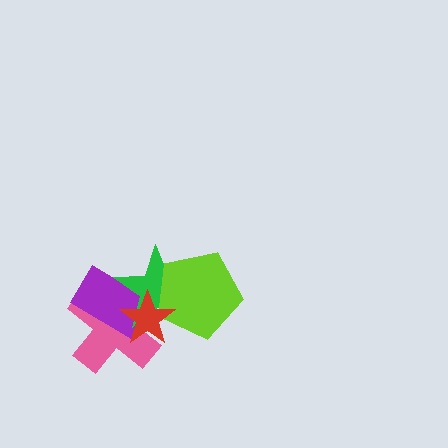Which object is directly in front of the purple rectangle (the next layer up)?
The green star is directly in front of the purple rectangle.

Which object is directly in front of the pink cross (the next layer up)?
The purple rectangle is directly in front of the pink cross.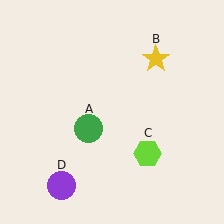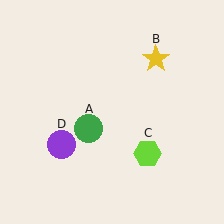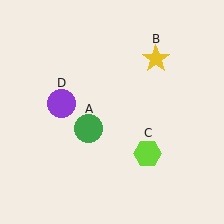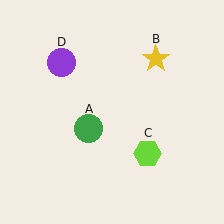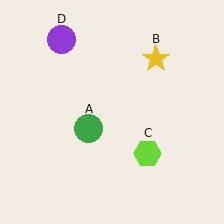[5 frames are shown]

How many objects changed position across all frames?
1 object changed position: purple circle (object D).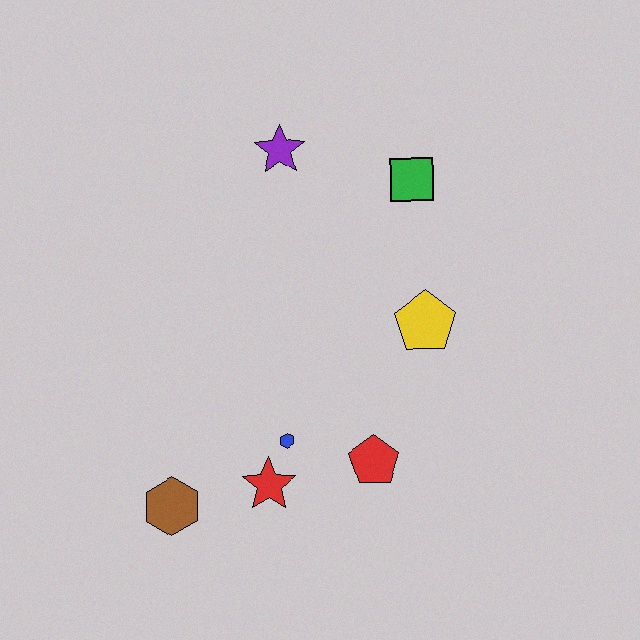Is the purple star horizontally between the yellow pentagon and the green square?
No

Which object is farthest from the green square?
The brown hexagon is farthest from the green square.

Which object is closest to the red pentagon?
The blue hexagon is closest to the red pentagon.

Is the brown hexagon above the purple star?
No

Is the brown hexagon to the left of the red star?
Yes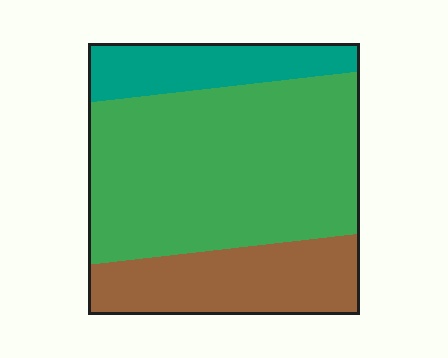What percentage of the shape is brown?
Brown takes up about one quarter (1/4) of the shape.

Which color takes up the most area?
Green, at roughly 60%.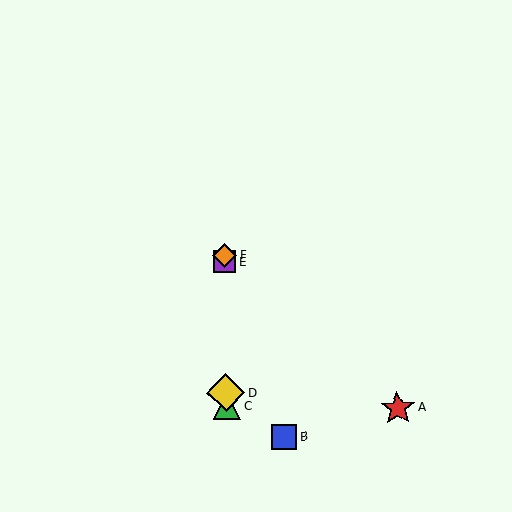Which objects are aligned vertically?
Objects C, D, E, F are aligned vertically.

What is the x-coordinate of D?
Object D is at x≈226.